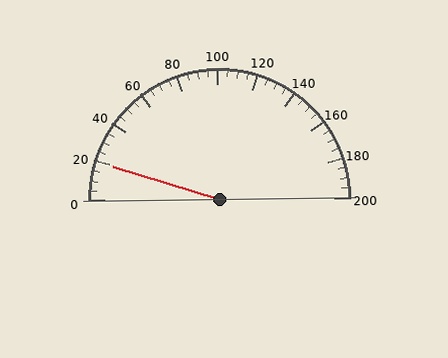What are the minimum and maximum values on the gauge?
The gauge ranges from 0 to 200.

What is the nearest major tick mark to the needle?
The nearest major tick mark is 20.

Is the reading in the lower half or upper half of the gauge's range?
The reading is in the lower half of the range (0 to 200).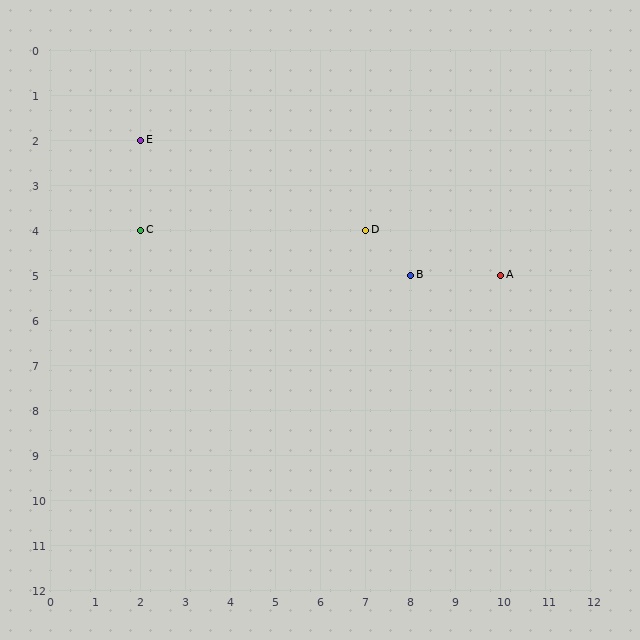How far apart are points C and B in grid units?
Points C and B are 6 columns and 1 row apart (about 6.1 grid units diagonally).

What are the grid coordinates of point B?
Point B is at grid coordinates (8, 5).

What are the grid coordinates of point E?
Point E is at grid coordinates (2, 2).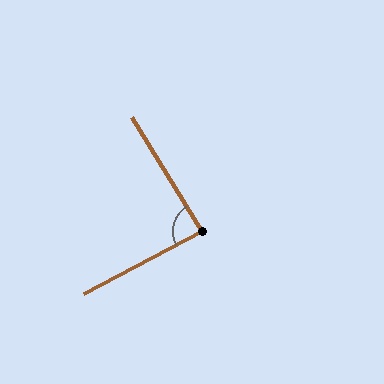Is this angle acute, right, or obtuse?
It is approximately a right angle.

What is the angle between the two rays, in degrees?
Approximately 86 degrees.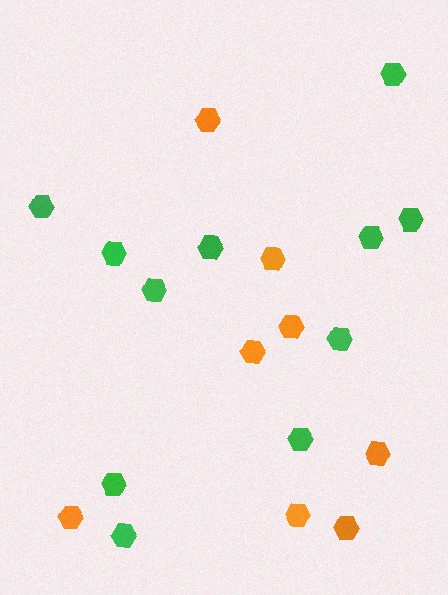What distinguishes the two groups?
There are 2 groups: one group of green hexagons (11) and one group of orange hexagons (8).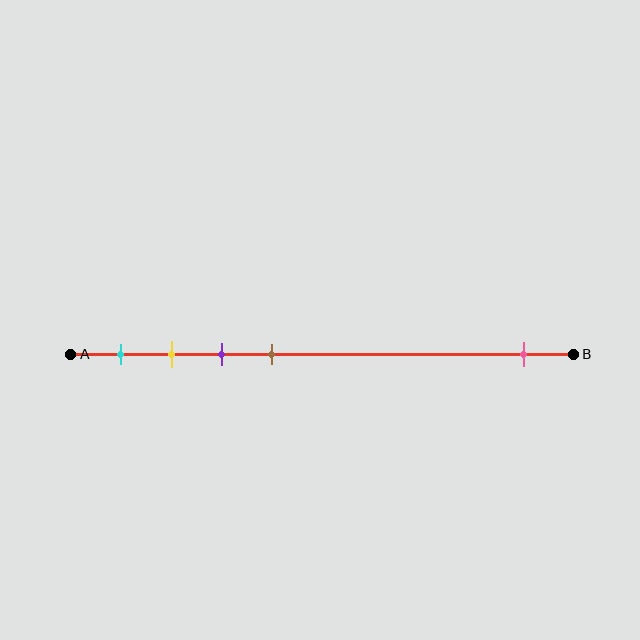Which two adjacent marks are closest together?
The yellow and purple marks are the closest adjacent pair.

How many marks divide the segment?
There are 5 marks dividing the segment.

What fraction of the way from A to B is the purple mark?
The purple mark is approximately 30% (0.3) of the way from A to B.